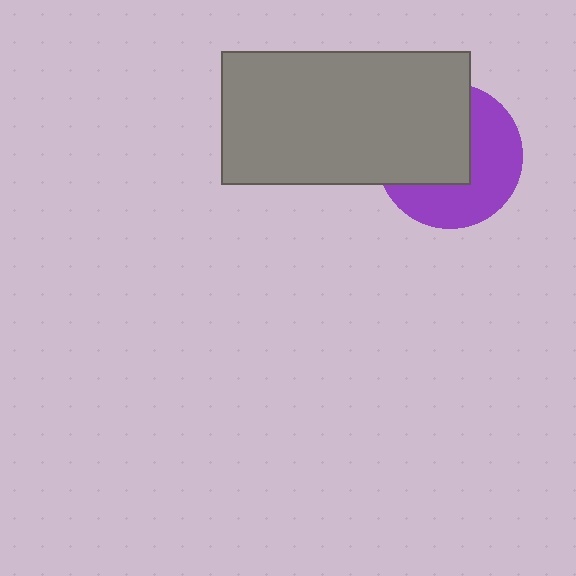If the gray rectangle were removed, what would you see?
You would see the complete purple circle.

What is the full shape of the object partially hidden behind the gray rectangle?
The partially hidden object is a purple circle.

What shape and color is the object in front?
The object in front is a gray rectangle.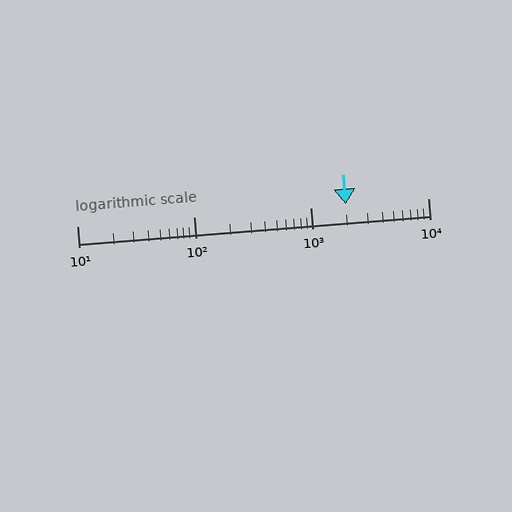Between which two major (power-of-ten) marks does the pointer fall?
The pointer is between 1000 and 10000.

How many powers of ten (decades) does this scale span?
The scale spans 3 decades, from 10 to 10000.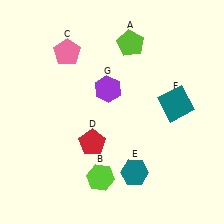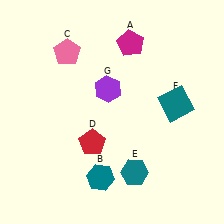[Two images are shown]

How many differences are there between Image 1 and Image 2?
There are 2 differences between the two images.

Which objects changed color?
A changed from lime to magenta. B changed from lime to teal.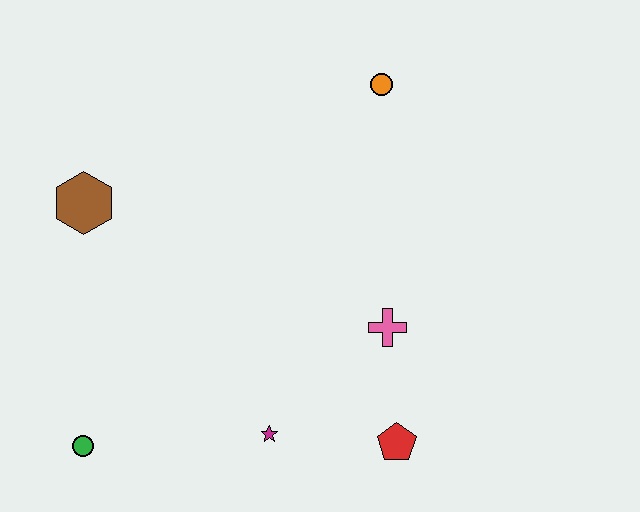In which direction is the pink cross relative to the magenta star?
The pink cross is to the right of the magenta star.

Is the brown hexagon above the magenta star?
Yes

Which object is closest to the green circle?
The magenta star is closest to the green circle.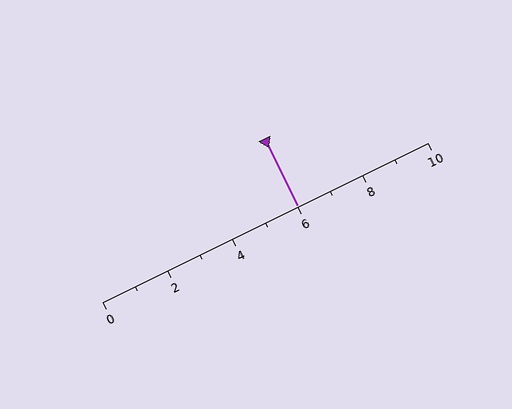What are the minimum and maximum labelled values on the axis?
The axis runs from 0 to 10.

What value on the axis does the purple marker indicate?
The marker indicates approximately 6.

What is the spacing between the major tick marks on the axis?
The major ticks are spaced 2 apart.